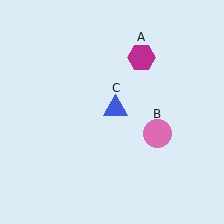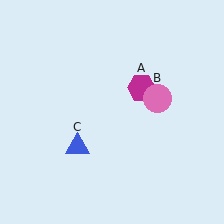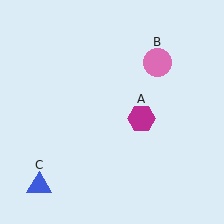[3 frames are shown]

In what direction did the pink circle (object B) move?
The pink circle (object B) moved up.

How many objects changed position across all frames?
3 objects changed position: magenta hexagon (object A), pink circle (object B), blue triangle (object C).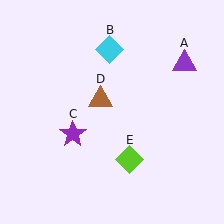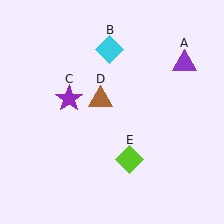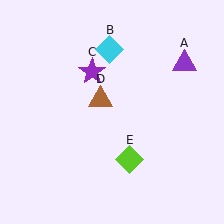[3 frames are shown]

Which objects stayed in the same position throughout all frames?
Purple triangle (object A) and cyan diamond (object B) and brown triangle (object D) and lime diamond (object E) remained stationary.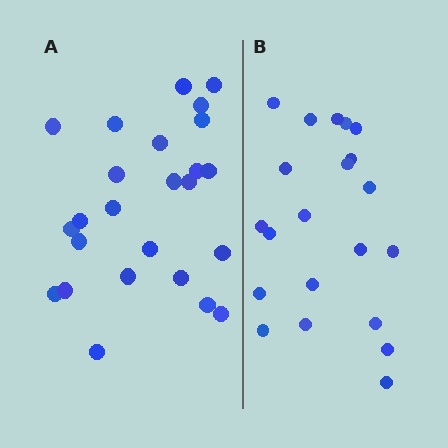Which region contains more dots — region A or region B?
Region A (the left region) has more dots.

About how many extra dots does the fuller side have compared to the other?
Region A has about 4 more dots than region B.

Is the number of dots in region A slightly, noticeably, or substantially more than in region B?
Region A has only slightly more — the two regions are fairly close. The ratio is roughly 1.2 to 1.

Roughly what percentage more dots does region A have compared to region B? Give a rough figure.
About 20% more.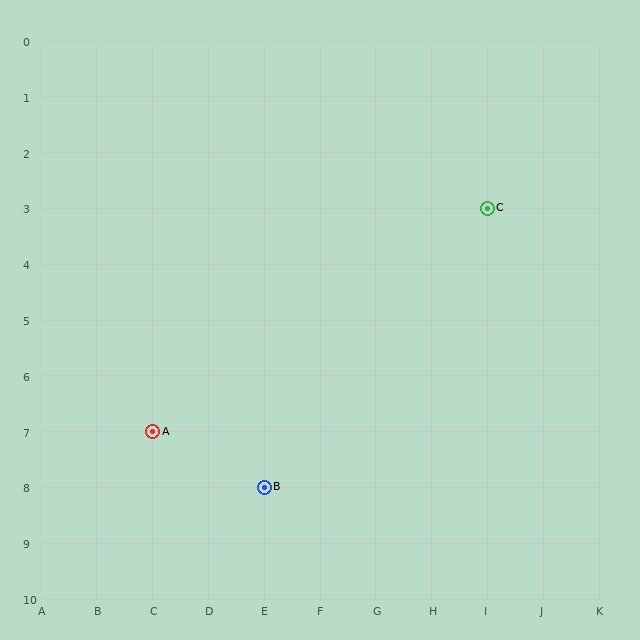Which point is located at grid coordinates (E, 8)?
Point B is at (E, 8).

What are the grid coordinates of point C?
Point C is at grid coordinates (I, 3).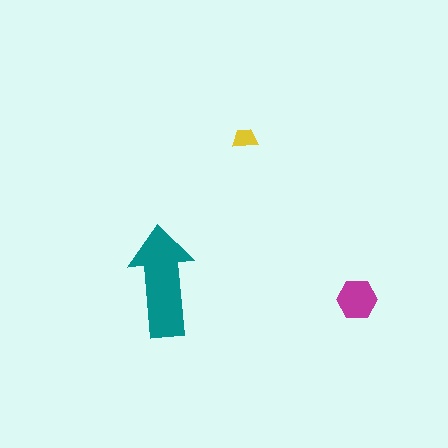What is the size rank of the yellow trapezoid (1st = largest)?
3rd.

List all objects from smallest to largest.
The yellow trapezoid, the magenta hexagon, the teal arrow.